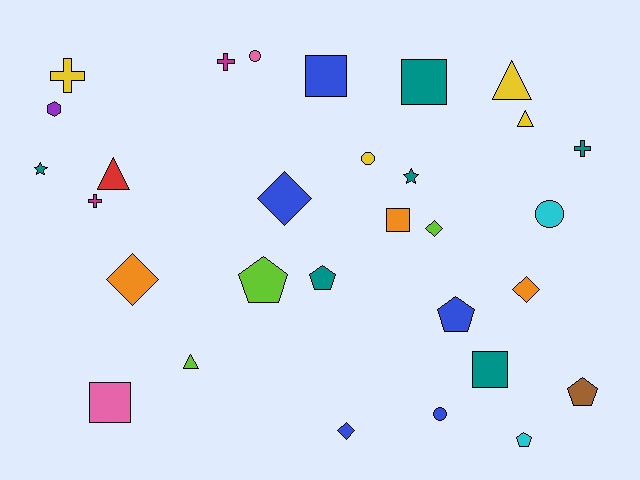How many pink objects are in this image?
There are 2 pink objects.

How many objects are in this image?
There are 30 objects.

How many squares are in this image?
There are 5 squares.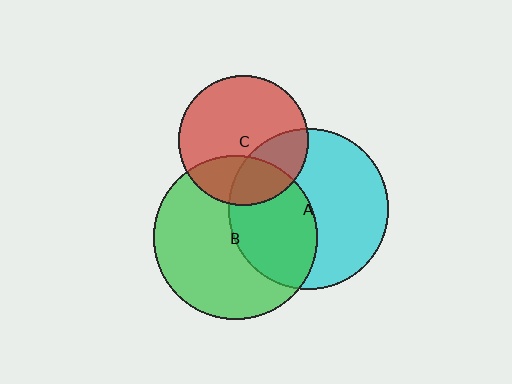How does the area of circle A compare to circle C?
Approximately 1.5 times.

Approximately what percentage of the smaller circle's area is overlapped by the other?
Approximately 30%.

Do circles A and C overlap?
Yes.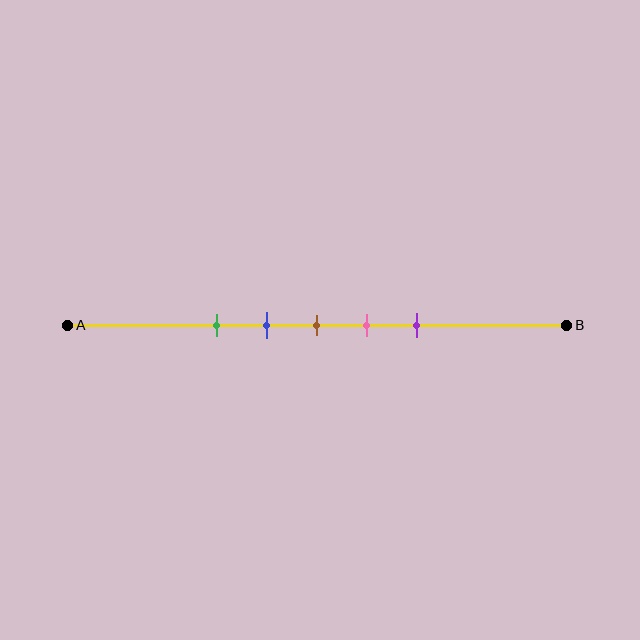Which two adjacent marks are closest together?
The blue and brown marks are the closest adjacent pair.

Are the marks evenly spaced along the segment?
Yes, the marks are approximately evenly spaced.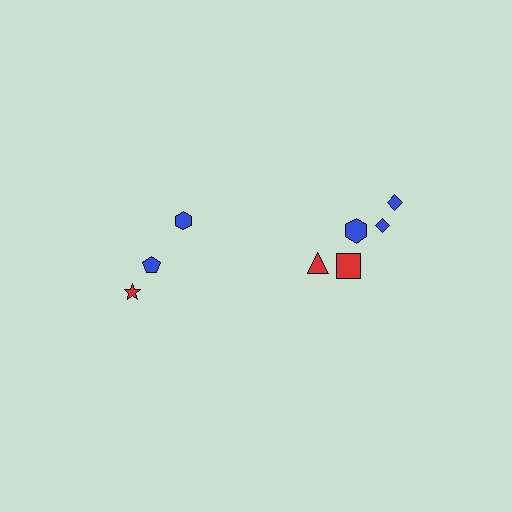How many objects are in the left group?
There are 3 objects.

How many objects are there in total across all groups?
There are 8 objects.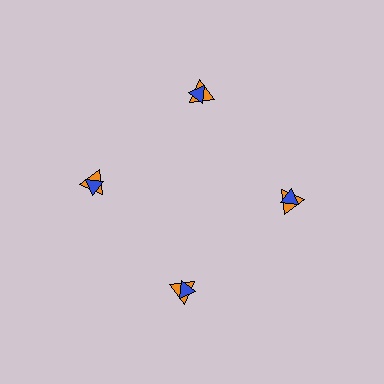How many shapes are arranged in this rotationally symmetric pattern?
There are 8 shapes, arranged in 4 groups of 2.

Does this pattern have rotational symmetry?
Yes, this pattern has 4-fold rotational symmetry. It looks the same after rotating 90 degrees around the center.